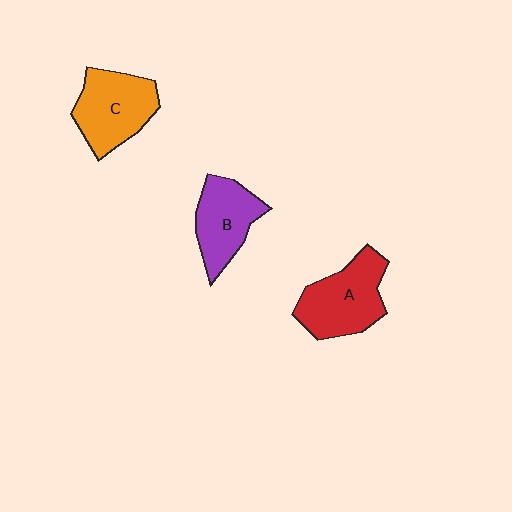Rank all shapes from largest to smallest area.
From largest to smallest: A (red), C (orange), B (purple).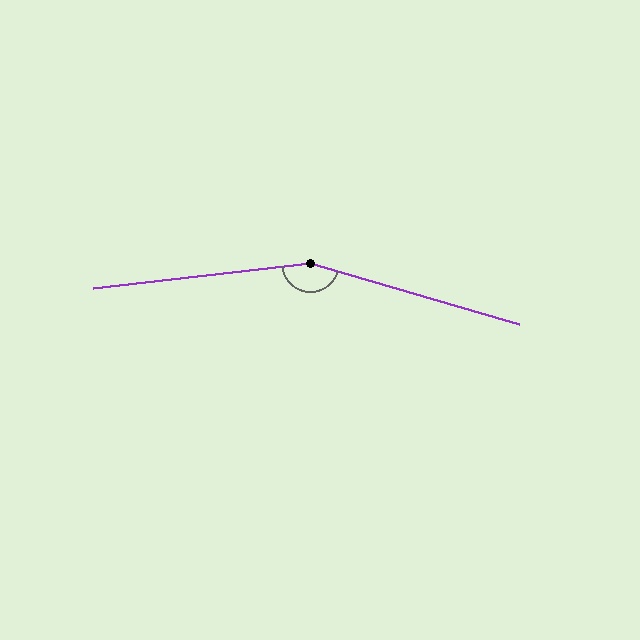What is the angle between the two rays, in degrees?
Approximately 157 degrees.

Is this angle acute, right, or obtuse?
It is obtuse.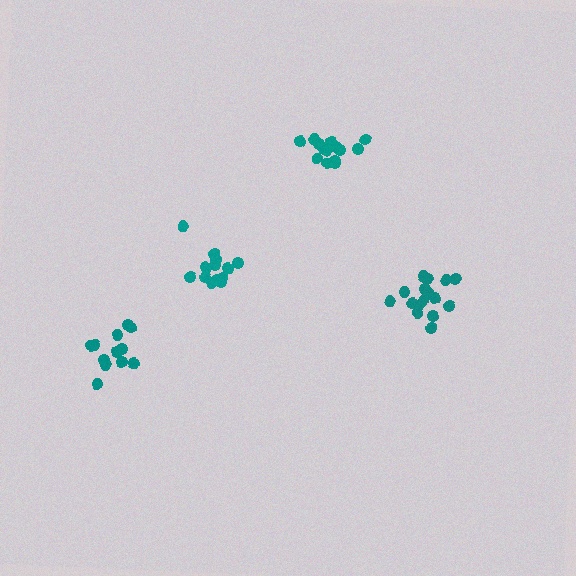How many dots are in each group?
Group 1: 17 dots, Group 2: 13 dots, Group 3: 14 dots, Group 4: 12 dots (56 total).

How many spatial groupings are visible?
There are 4 spatial groupings.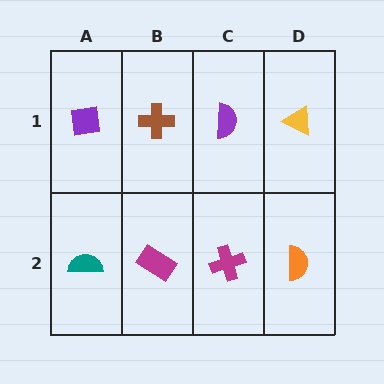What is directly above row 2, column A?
A purple square.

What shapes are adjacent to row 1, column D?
An orange semicircle (row 2, column D), a purple semicircle (row 1, column C).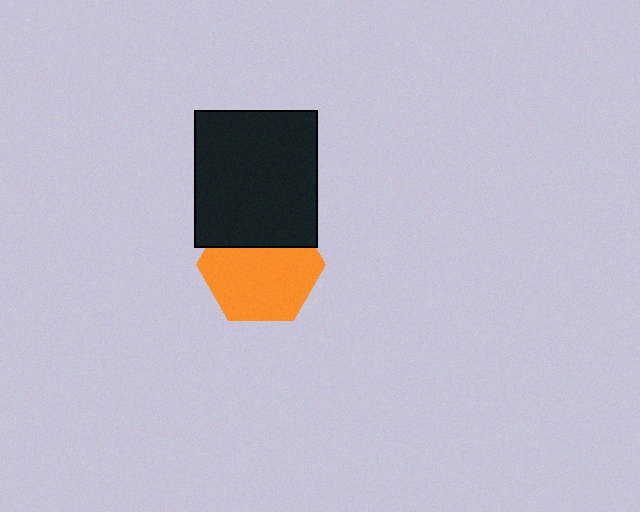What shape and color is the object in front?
The object in front is a black rectangle.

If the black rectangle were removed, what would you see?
You would see the complete orange hexagon.